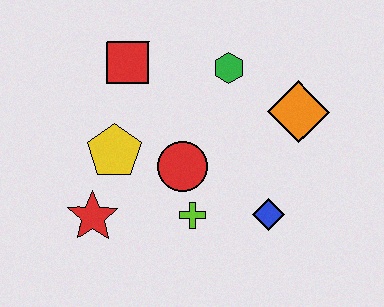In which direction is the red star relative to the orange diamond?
The red star is to the left of the orange diamond.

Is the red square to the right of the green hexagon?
No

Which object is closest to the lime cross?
The red circle is closest to the lime cross.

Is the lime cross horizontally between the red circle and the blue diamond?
Yes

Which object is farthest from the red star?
The orange diamond is farthest from the red star.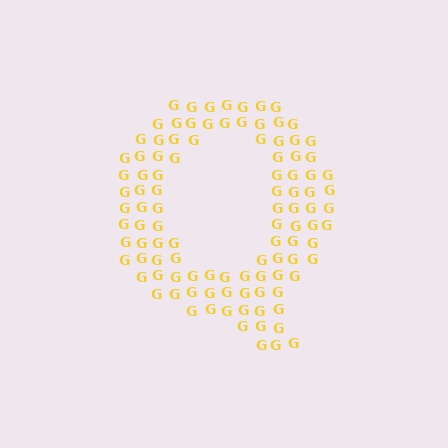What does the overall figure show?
The overall figure shows the letter Q.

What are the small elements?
The small elements are letter G's.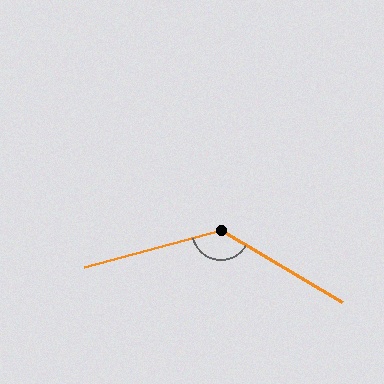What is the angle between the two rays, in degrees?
Approximately 134 degrees.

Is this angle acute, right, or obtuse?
It is obtuse.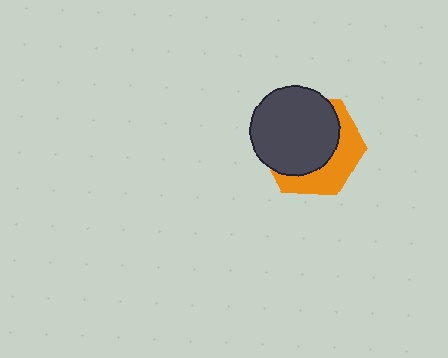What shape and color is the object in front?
The object in front is a dark gray circle.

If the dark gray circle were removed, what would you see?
You would see the complete orange hexagon.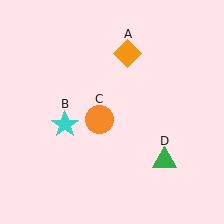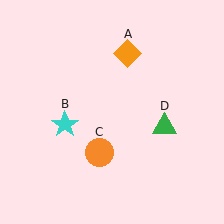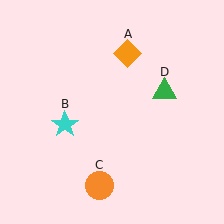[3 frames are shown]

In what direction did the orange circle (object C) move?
The orange circle (object C) moved down.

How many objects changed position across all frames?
2 objects changed position: orange circle (object C), green triangle (object D).